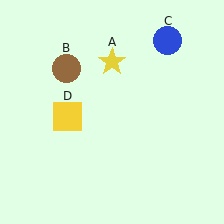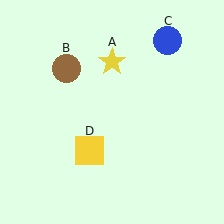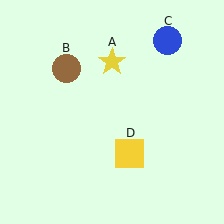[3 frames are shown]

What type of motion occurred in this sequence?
The yellow square (object D) rotated counterclockwise around the center of the scene.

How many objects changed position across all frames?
1 object changed position: yellow square (object D).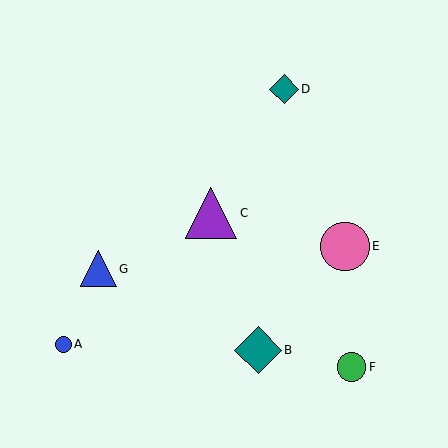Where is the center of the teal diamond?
The center of the teal diamond is at (258, 350).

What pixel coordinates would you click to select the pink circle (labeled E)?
Click at (345, 246) to select the pink circle E.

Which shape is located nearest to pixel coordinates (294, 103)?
The teal diamond (labeled D) at (284, 89) is nearest to that location.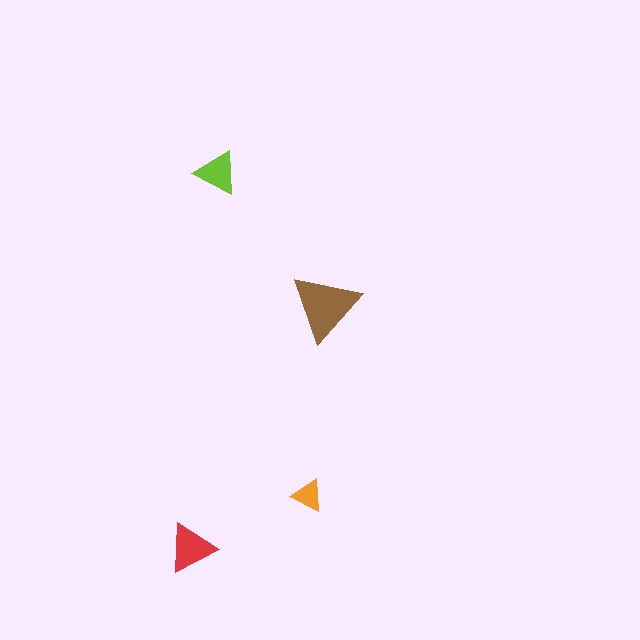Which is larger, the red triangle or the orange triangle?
The red one.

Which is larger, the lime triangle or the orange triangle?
The lime one.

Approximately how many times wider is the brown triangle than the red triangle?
About 1.5 times wider.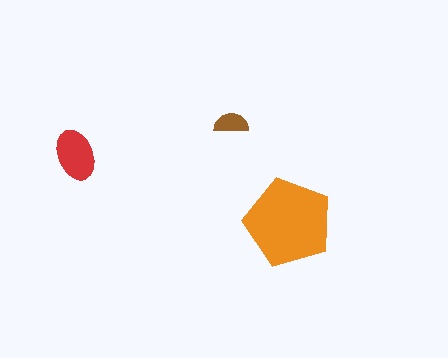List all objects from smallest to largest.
The brown semicircle, the red ellipse, the orange pentagon.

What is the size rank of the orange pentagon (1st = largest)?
1st.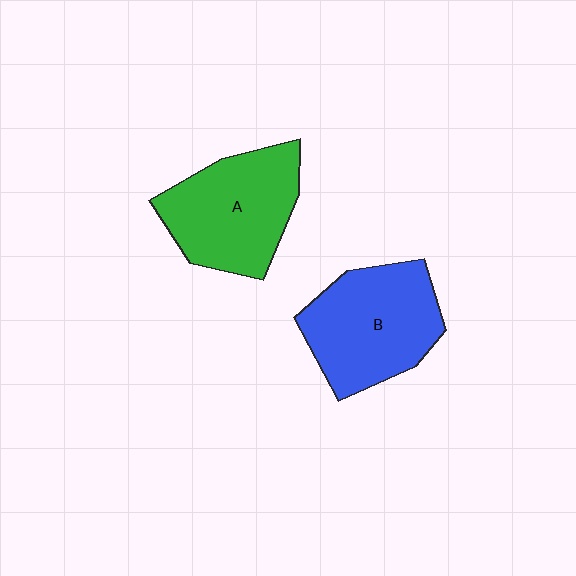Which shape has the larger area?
Shape B (blue).